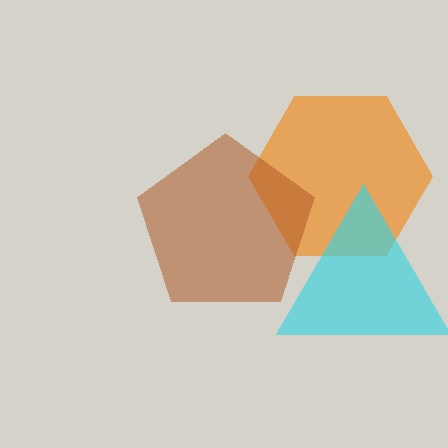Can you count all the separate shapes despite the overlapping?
Yes, there are 3 separate shapes.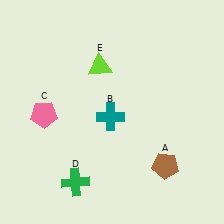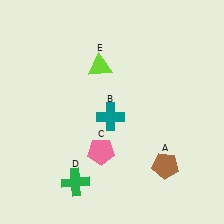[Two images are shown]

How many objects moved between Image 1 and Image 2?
1 object moved between the two images.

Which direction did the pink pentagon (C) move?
The pink pentagon (C) moved right.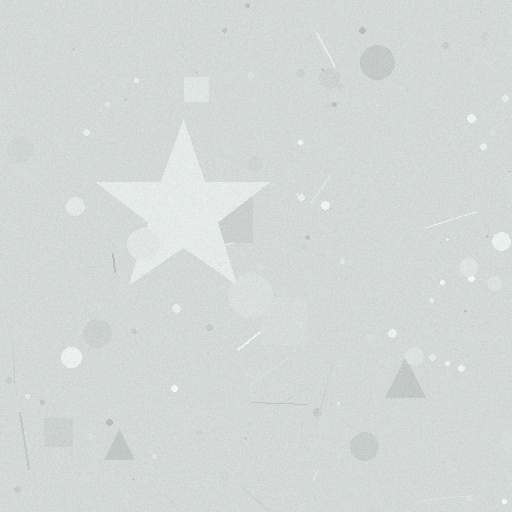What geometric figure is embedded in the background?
A star is embedded in the background.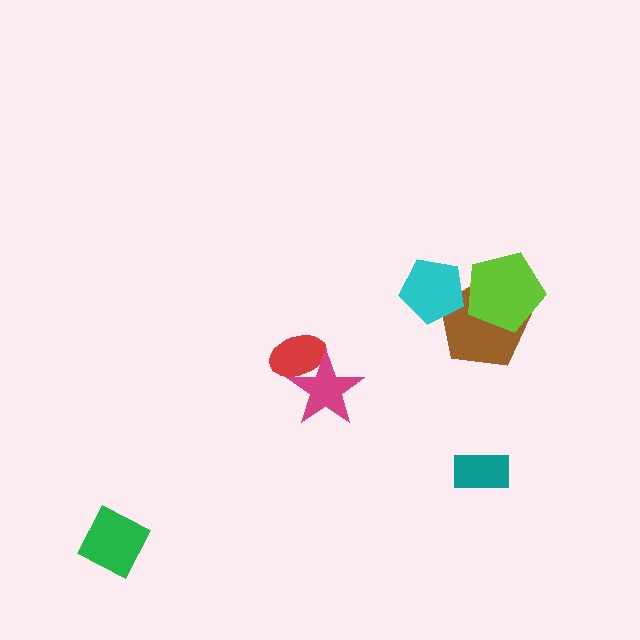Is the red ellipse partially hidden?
Yes, it is partially covered by another shape.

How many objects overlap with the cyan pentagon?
1 object overlaps with the cyan pentagon.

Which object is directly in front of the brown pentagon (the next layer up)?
The cyan pentagon is directly in front of the brown pentagon.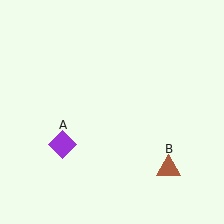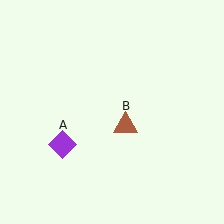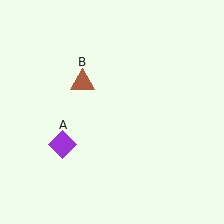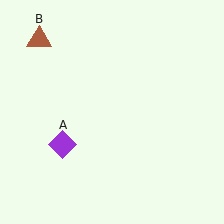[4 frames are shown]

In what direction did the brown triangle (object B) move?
The brown triangle (object B) moved up and to the left.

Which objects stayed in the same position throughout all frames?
Purple diamond (object A) remained stationary.